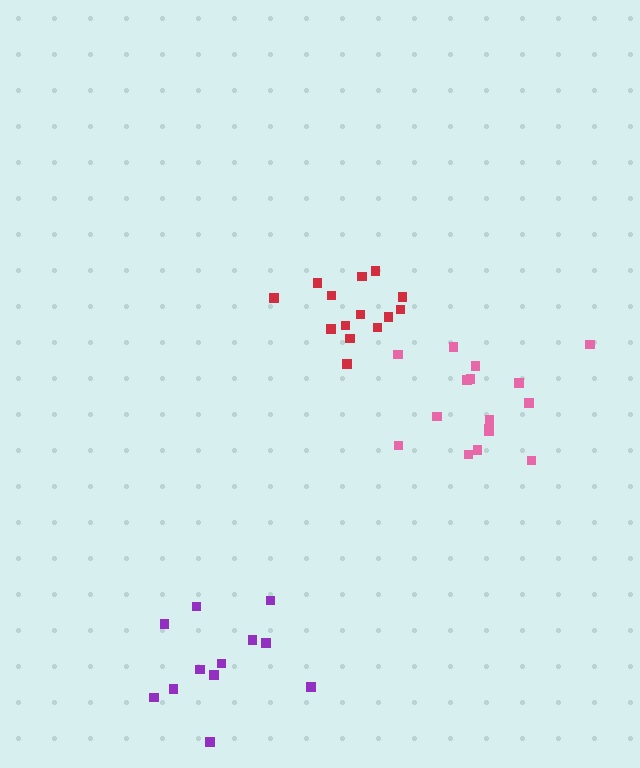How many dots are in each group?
Group 1: 14 dots, Group 2: 16 dots, Group 3: 12 dots (42 total).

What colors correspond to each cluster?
The clusters are colored: red, pink, purple.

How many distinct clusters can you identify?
There are 3 distinct clusters.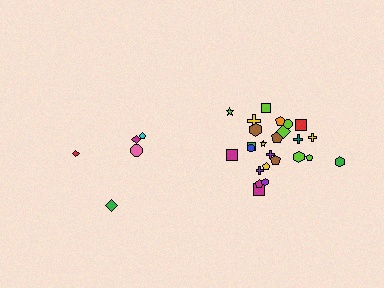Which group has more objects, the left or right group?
The right group.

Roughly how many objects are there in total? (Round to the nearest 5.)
Roughly 30 objects in total.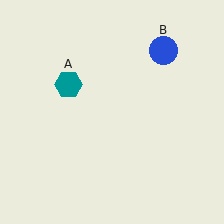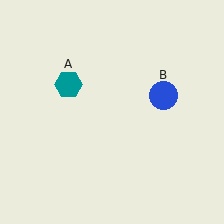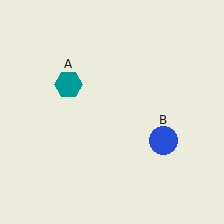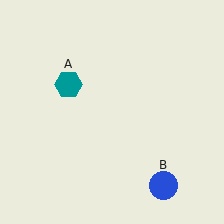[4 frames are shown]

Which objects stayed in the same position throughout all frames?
Teal hexagon (object A) remained stationary.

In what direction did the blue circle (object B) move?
The blue circle (object B) moved down.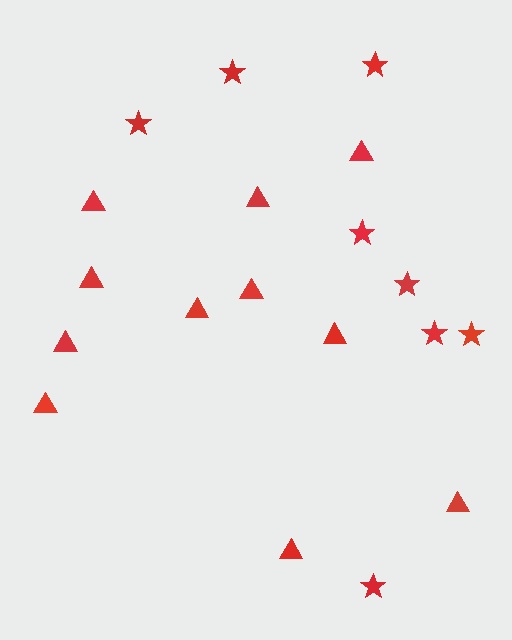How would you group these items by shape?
There are 2 groups: one group of triangles (11) and one group of stars (8).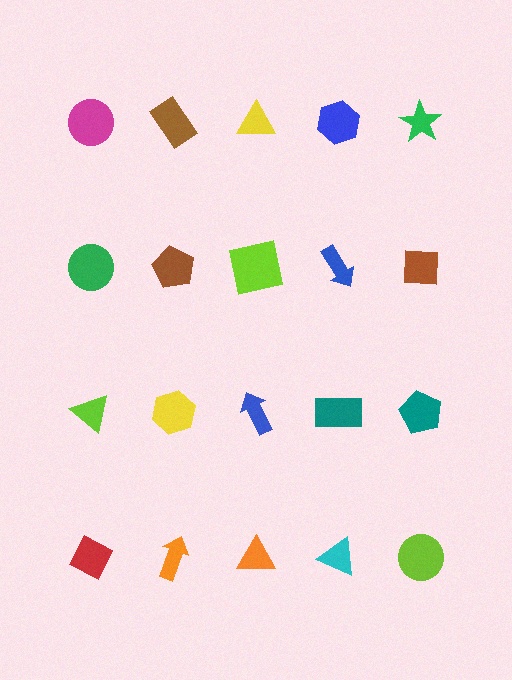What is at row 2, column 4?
A blue arrow.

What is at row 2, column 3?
A lime square.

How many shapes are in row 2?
5 shapes.